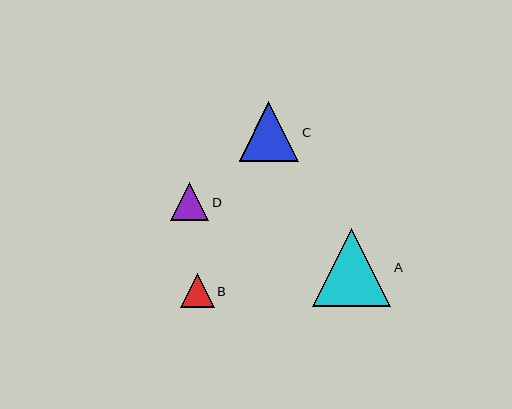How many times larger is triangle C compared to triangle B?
Triangle C is approximately 1.8 times the size of triangle B.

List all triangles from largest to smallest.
From largest to smallest: A, C, D, B.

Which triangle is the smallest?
Triangle B is the smallest with a size of approximately 34 pixels.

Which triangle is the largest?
Triangle A is the largest with a size of approximately 78 pixels.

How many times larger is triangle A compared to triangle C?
Triangle A is approximately 1.3 times the size of triangle C.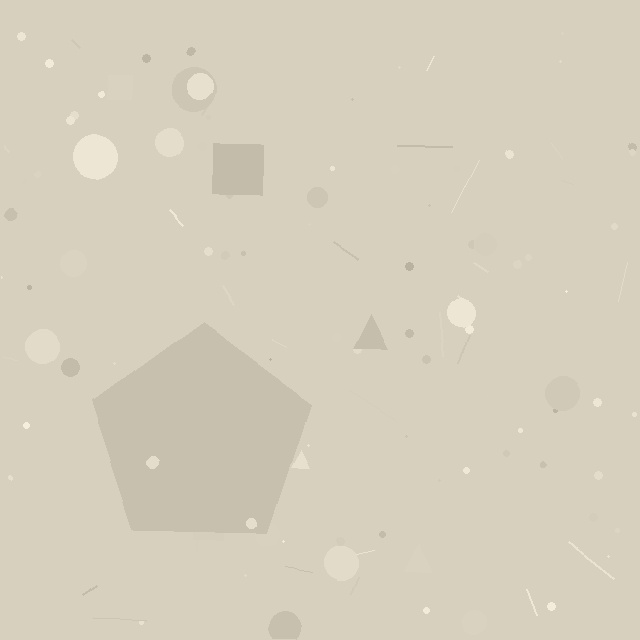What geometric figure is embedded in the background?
A pentagon is embedded in the background.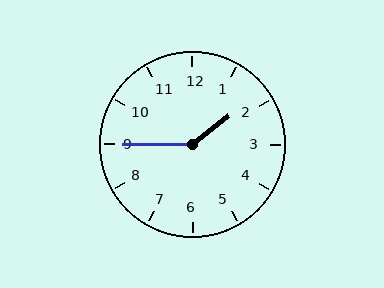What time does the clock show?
1:45.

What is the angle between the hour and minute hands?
Approximately 142 degrees.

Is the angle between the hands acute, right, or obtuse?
It is obtuse.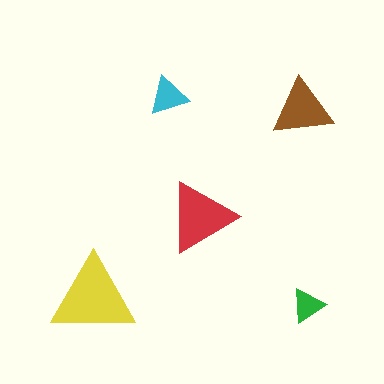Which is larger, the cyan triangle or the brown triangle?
The brown one.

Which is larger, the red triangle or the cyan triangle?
The red one.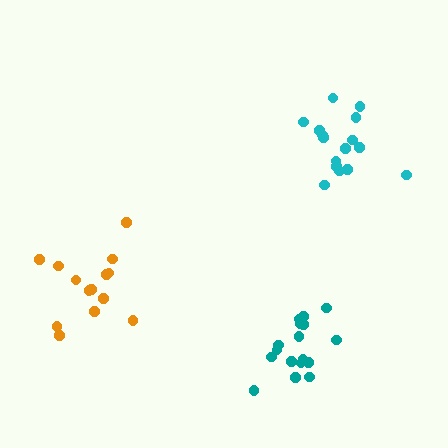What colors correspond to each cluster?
The clusters are colored: teal, orange, cyan.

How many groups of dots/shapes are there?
There are 3 groups.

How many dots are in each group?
Group 1: 17 dots, Group 2: 14 dots, Group 3: 16 dots (47 total).